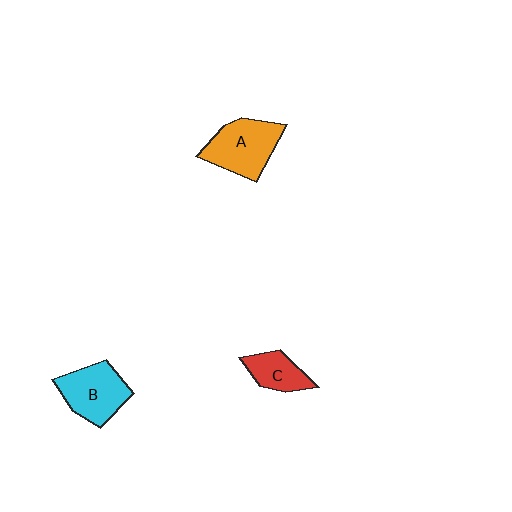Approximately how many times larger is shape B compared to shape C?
Approximately 1.6 times.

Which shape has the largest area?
Shape A (orange).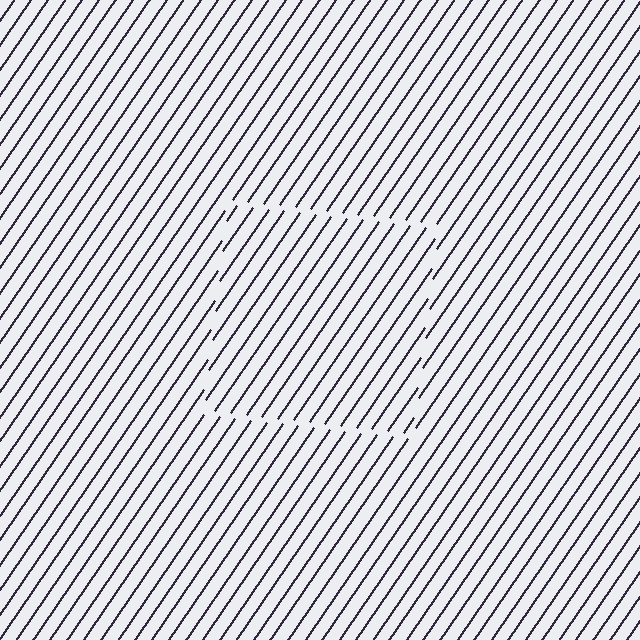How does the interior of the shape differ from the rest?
The interior of the shape contains the same grating, shifted by half a period — the contour is defined by the phase discontinuity where line-ends from the inner and outer gratings abut.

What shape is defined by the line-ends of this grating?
An illusory square. The interior of the shape contains the same grating, shifted by half a period — the contour is defined by the phase discontinuity where line-ends from the inner and outer gratings abut.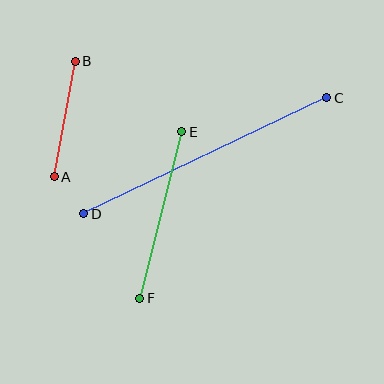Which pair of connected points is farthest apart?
Points C and D are farthest apart.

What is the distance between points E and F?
The distance is approximately 172 pixels.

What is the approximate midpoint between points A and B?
The midpoint is at approximately (65, 119) pixels.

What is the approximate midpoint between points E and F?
The midpoint is at approximately (161, 215) pixels.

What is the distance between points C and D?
The distance is approximately 269 pixels.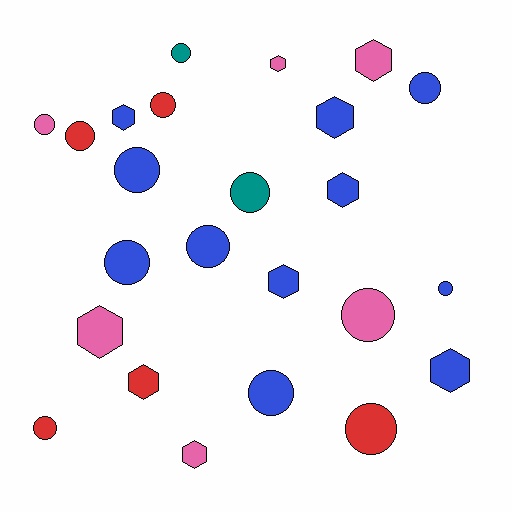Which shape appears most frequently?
Circle, with 14 objects.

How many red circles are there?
There are 4 red circles.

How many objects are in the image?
There are 24 objects.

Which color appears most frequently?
Blue, with 11 objects.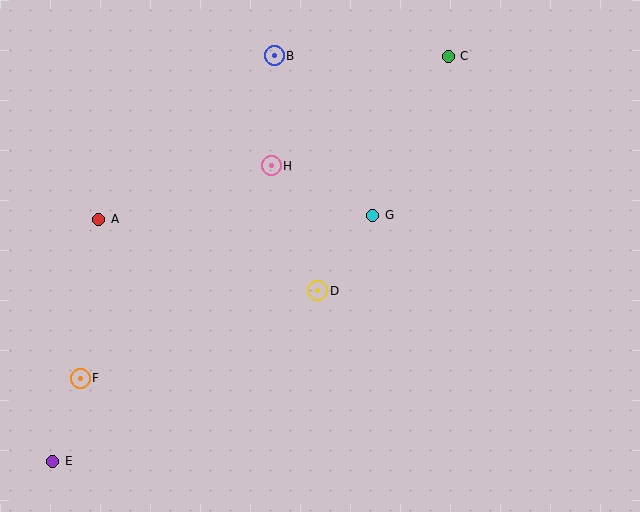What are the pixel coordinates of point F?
Point F is at (80, 378).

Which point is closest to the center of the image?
Point D at (318, 291) is closest to the center.